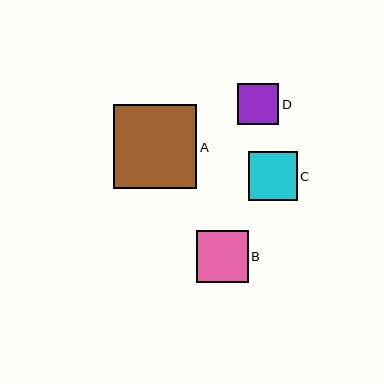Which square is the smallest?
Square D is the smallest with a size of approximately 41 pixels.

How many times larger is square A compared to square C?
Square A is approximately 1.7 times the size of square C.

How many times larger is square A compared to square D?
Square A is approximately 2.0 times the size of square D.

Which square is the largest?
Square A is the largest with a size of approximately 84 pixels.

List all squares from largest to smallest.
From largest to smallest: A, B, C, D.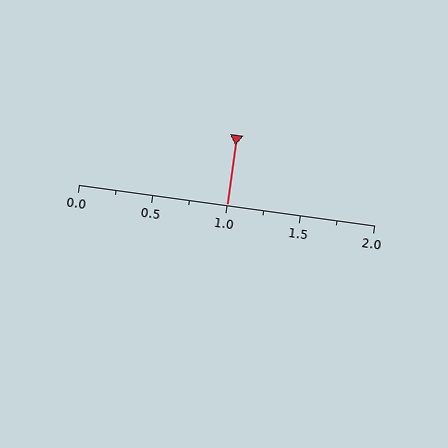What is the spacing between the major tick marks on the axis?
The major ticks are spaced 0.5 apart.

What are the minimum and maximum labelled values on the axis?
The axis runs from 0.0 to 2.0.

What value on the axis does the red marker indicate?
The marker indicates approximately 1.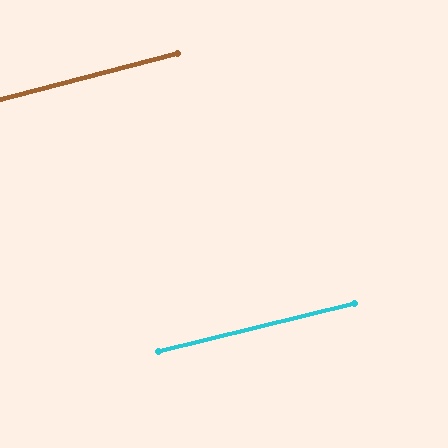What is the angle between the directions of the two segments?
Approximately 1 degree.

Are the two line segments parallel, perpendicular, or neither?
Parallel — their directions differ by only 0.5°.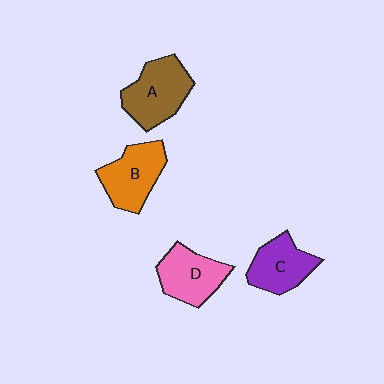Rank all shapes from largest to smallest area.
From largest to smallest: A (brown), B (orange), D (pink), C (purple).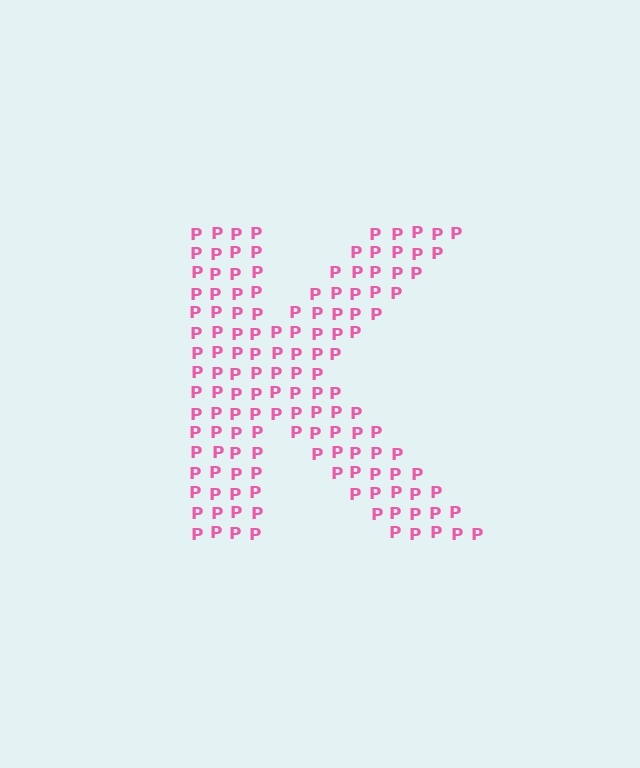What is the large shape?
The large shape is the letter K.